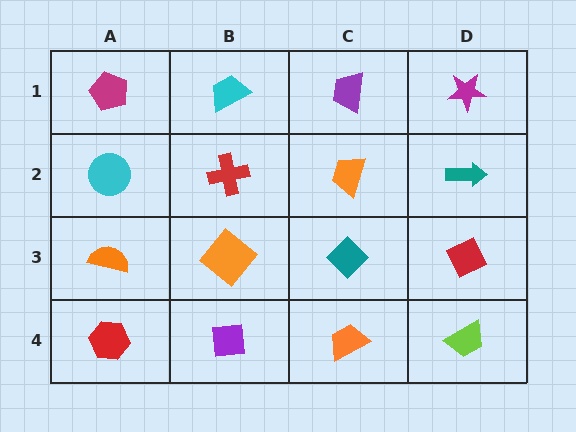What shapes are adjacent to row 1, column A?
A cyan circle (row 2, column A), a cyan trapezoid (row 1, column B).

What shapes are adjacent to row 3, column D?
A teal arrow (row 2, column D), a lime trapezoid (row 4, column D), a teal diamond (row 3, column C).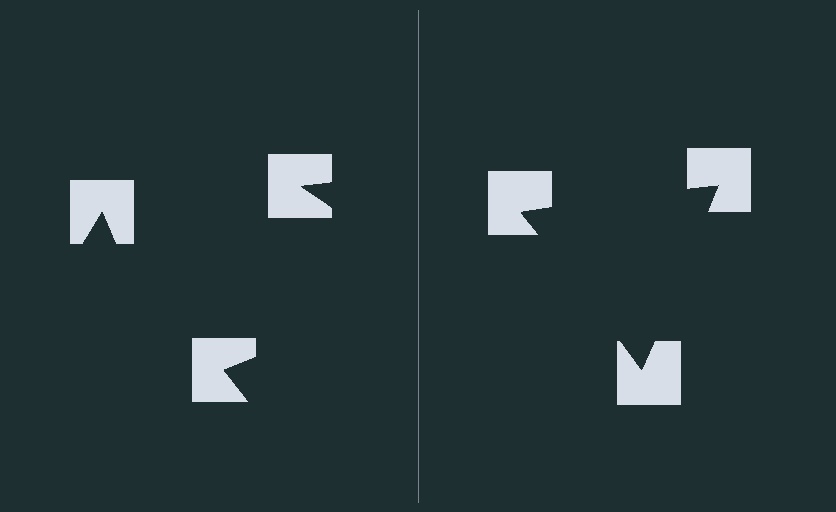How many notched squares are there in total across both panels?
6 — 3 on each side.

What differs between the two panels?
The notched squares are positioned identically on both sides; only the wedge orientations differ. On the right they align to a triangle; on the left they are misaligned.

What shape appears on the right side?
An illusory triangle.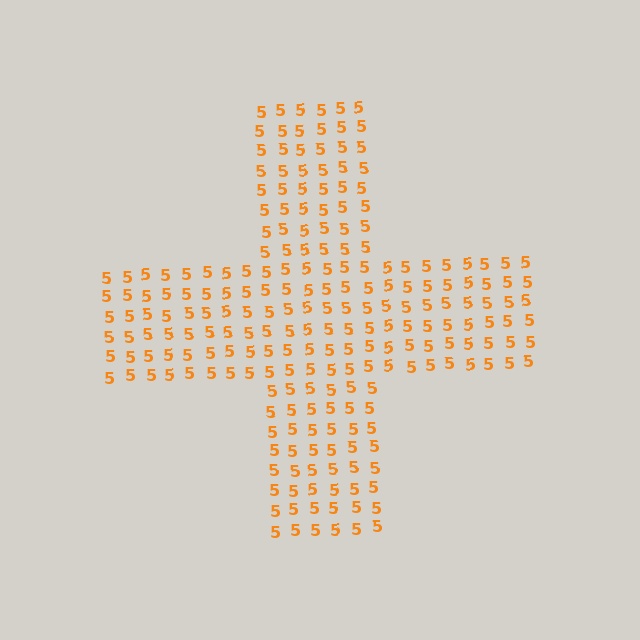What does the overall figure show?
The overall figure shows a cross.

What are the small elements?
The small elements are digit 5's.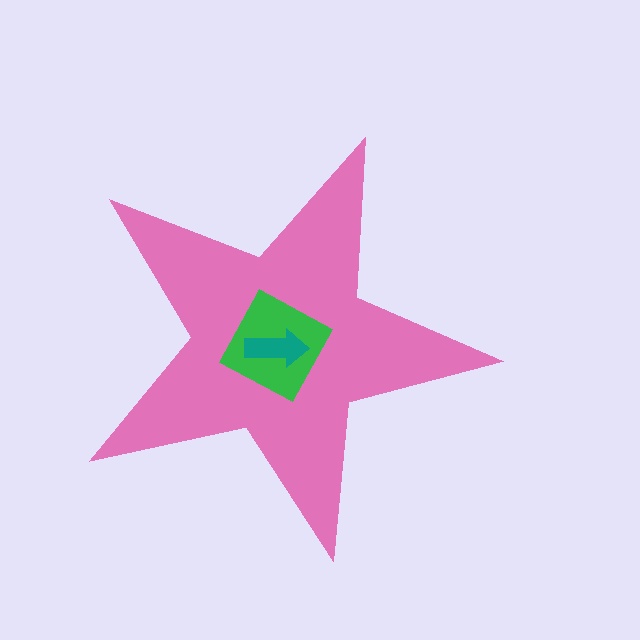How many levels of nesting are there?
3.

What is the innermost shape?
The teal arrow.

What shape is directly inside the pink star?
The green diamond.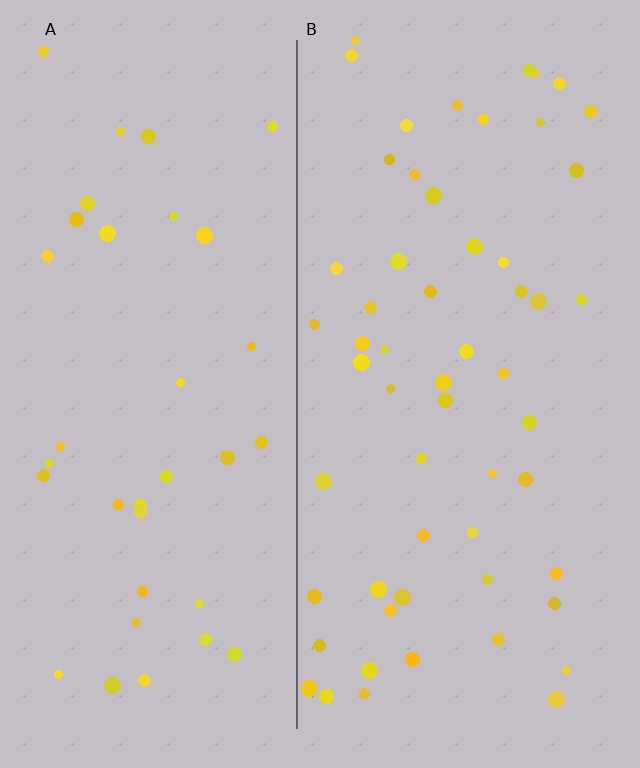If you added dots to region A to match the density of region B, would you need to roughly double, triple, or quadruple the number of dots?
Approximately double.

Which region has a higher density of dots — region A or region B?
B (the right).